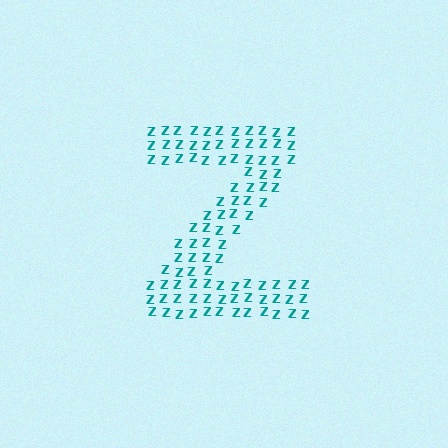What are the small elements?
The small elements are letter Z's.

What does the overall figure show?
The overall figure shows the letter Z.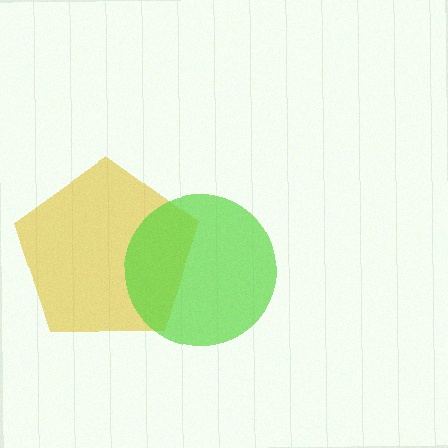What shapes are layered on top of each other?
The layered shapes are: a yellow pentagon, a lime circle.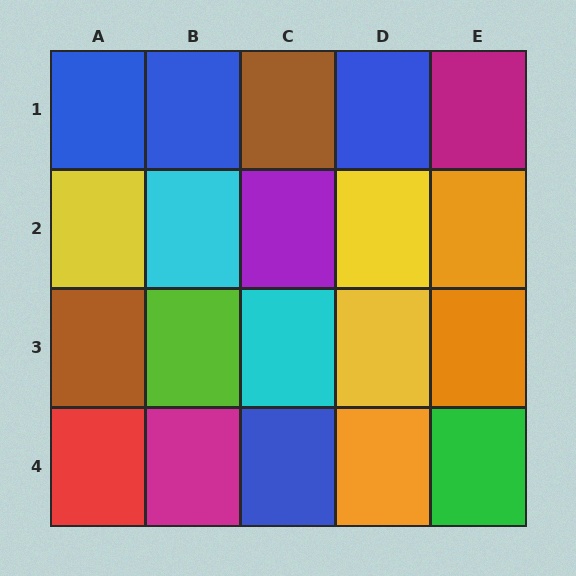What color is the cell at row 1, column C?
Brown.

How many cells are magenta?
2 cells are magenta.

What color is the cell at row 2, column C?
Purple.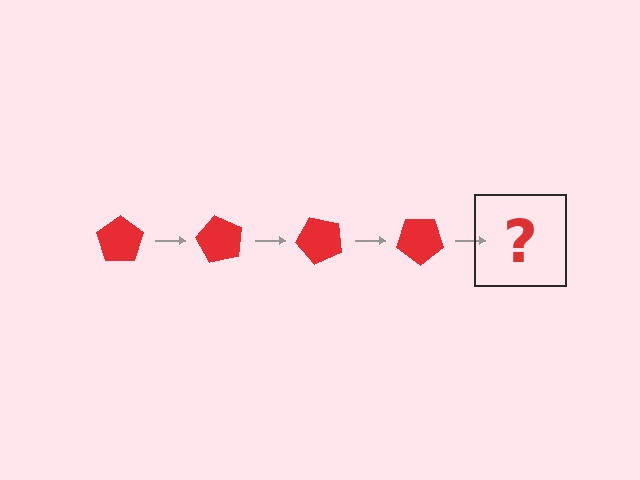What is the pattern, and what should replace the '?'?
The pattern is that the pentagon rotates 60 degrees each step. The '?' should be a red pentagon rotated 240 degrees.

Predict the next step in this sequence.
The next step is a red pentagon rotated 240 degrees.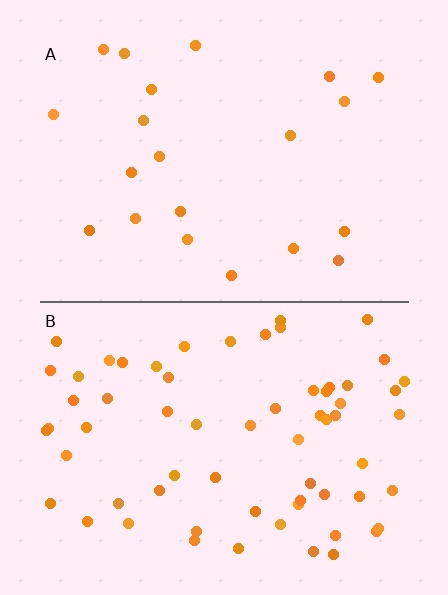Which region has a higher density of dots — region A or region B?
B (the bottom).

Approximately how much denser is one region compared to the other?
Approximately 3.1× — region B over region A.